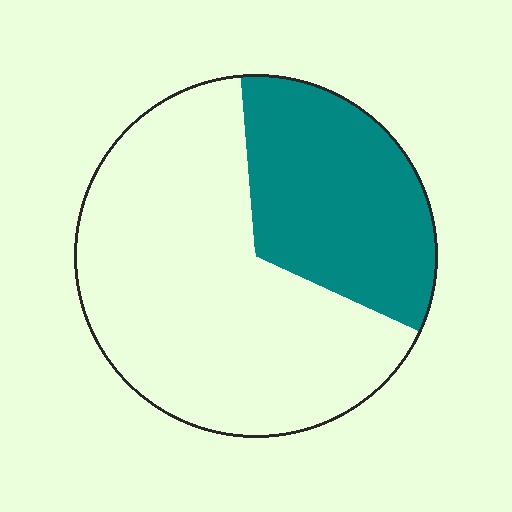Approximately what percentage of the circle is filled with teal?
Approximately 35%.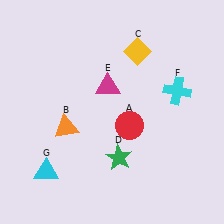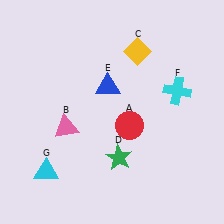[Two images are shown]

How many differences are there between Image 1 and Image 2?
There are 2 differences between the two images.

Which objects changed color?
B changed from orange to pink. E changed from magenta to blue.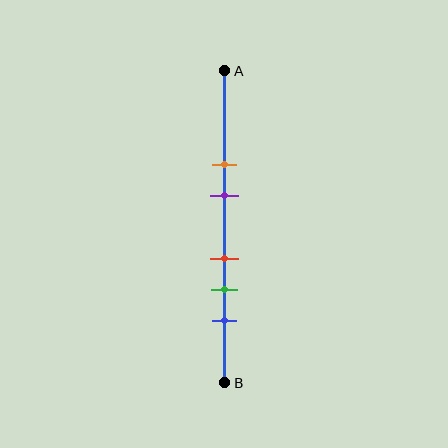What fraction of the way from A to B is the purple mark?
The purple mark is approximately 40% (0.4) of the way from A to B.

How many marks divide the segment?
There are 5 marks dividing the segment.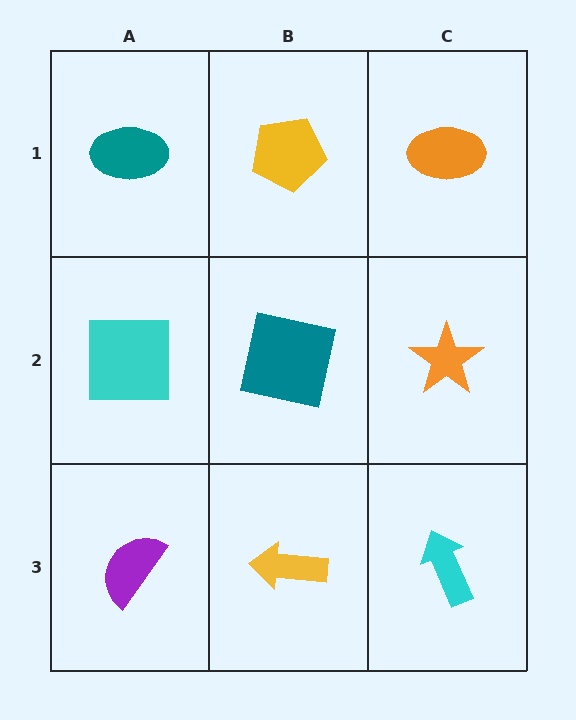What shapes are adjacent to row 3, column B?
A teal square (row 2, column B), a purple semicircle (row 3, column A), a cyan arrow (row 3, column C).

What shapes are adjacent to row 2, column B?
A yellow pentagon (row 1, column B), a yellow arrow (row 3, column B), a cyan square (row 2, column A), an orange star (row 2, column C).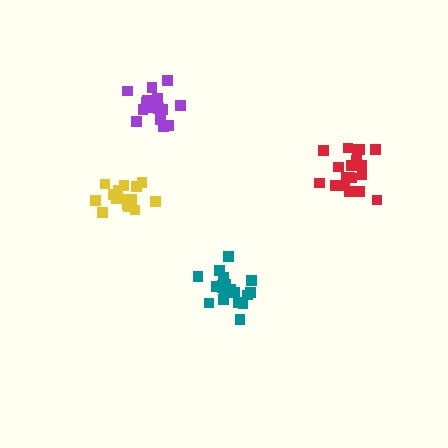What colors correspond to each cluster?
The clusters are colored: purple, red, teal, yellow.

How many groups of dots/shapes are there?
There are 4 groups.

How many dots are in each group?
Group 1: 19 dots, Group 2: 19 dots, Group 3: 20 dots, Group 4: 16 dots (74 total).